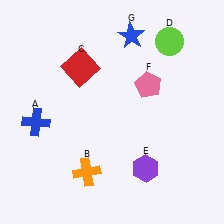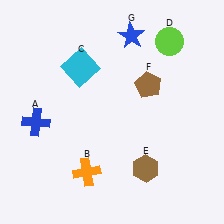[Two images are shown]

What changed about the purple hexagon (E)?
In Image 1, E is purple. In Image 2, it changed to brown.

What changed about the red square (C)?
In Image 1, C is red. In Image 2, it changed to cyan.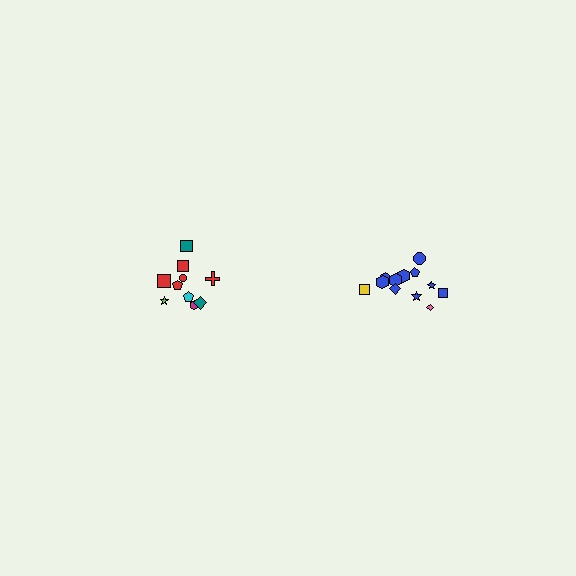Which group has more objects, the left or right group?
The right group.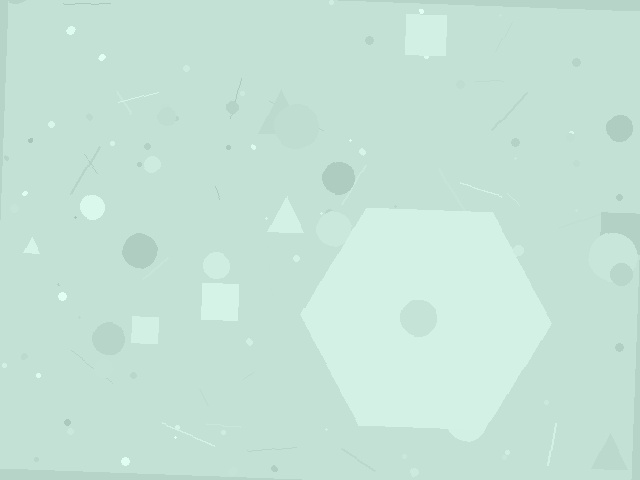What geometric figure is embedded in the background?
A hexagon is embedded in the background.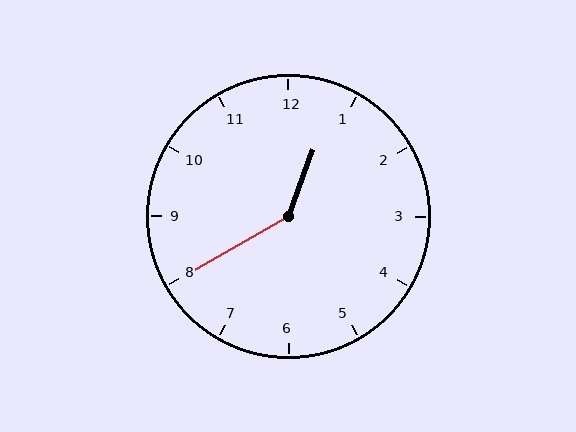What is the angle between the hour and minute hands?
Approximately 140 degrees.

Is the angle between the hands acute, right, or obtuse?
It is obtuse.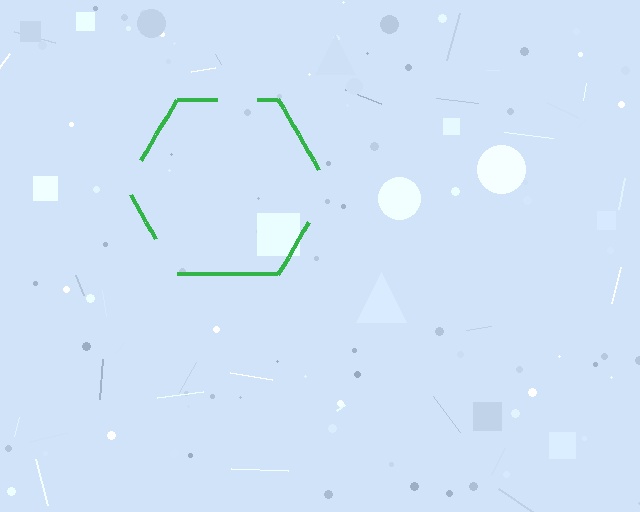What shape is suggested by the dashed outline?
The dashed outline suggests a hexagon.